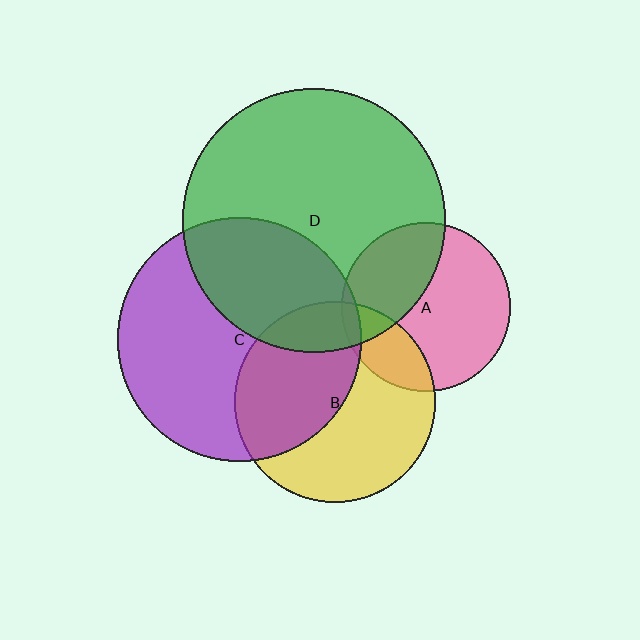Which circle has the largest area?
Circle D (green).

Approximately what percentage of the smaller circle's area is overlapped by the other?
Approximately 35%.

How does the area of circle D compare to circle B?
Approximately 1.7 times.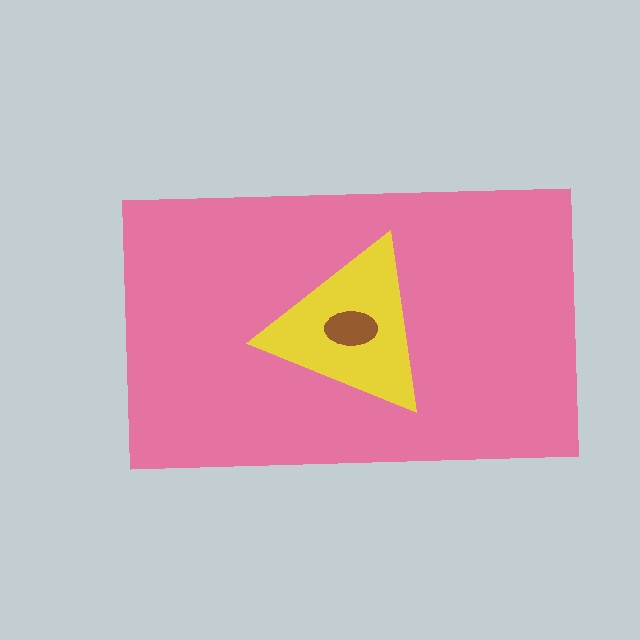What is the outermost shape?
The pink rectangle.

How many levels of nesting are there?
3.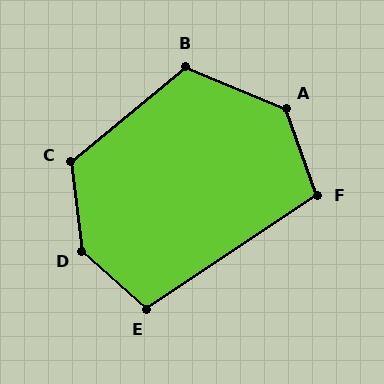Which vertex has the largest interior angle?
D, at approximately 139 degrees.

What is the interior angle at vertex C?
Approximately 122 degrees (obtuse).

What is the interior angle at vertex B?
Approximately 118 degrees (obtuse).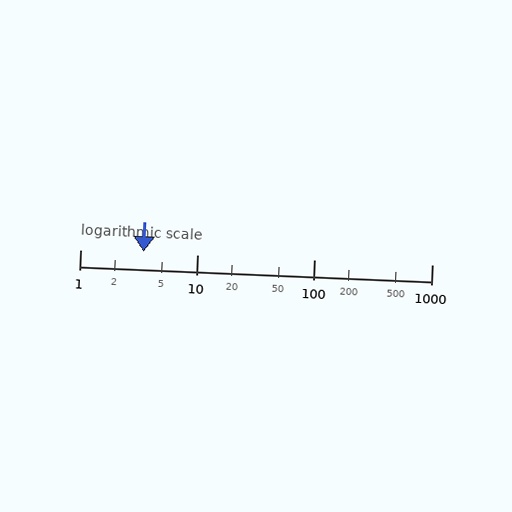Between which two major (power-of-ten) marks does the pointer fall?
The pointer is between 1 and 10.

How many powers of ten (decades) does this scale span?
The scale spans 3 decades, from 1 to 1000.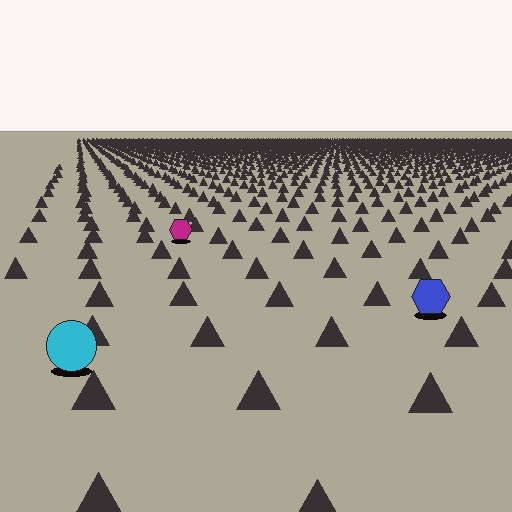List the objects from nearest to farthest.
From nearest to farthest: the cyan circle, the blue hexagon, the magenta hexagon.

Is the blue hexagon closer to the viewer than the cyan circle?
No. The cyan circle is closer — you can tell from the texture gradient: the ground texture is coarser near it.